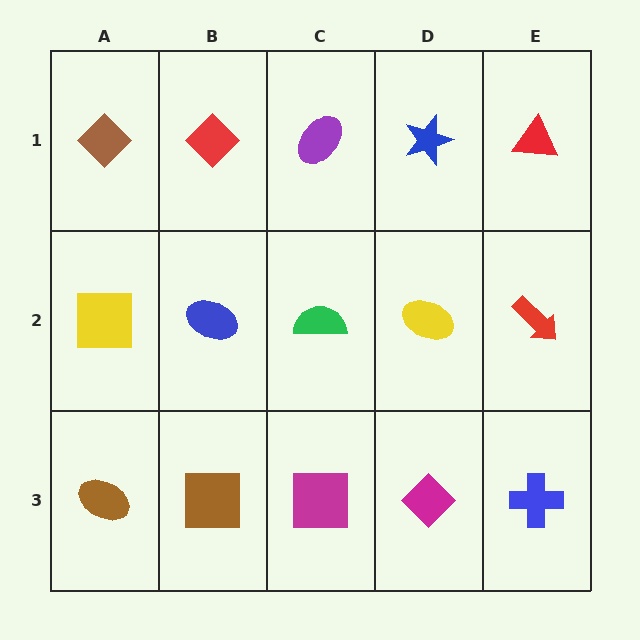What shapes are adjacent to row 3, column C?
A green semicircle (row 2, column C), a brown square (row 3, column B), a magenta diamond (row 3, column D).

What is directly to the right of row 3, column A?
A brown square.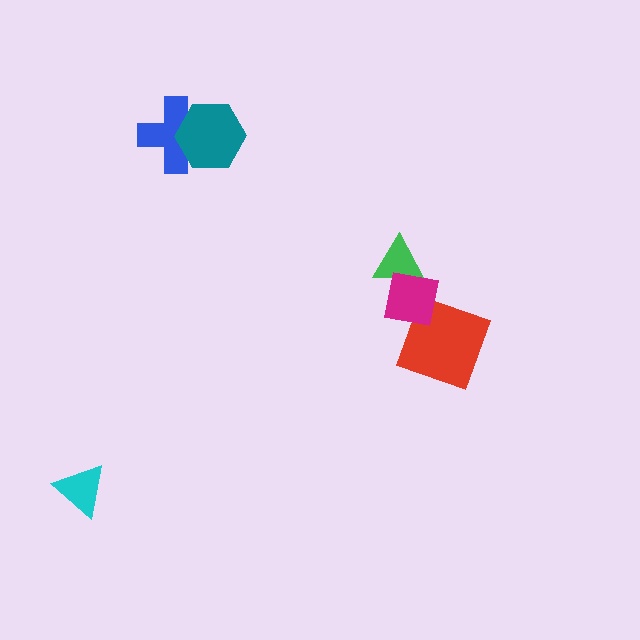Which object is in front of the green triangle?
The magenta square is in front of the green triangle.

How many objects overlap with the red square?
1 object overlaps with the red square.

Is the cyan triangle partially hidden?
No, no other shape covers it.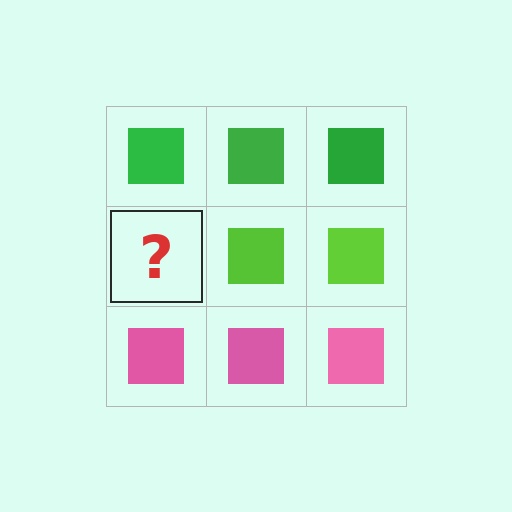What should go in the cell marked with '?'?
The missing cell should contain a lime square.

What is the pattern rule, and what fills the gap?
The rule is that each row has a consistent color. The gap should be filled with a lime square.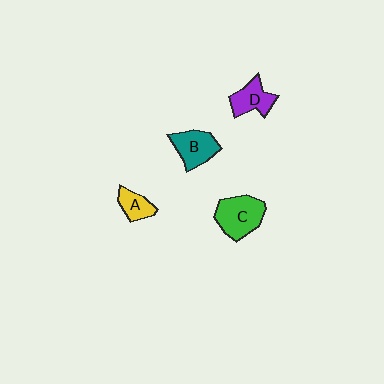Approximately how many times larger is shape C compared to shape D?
Approximately 1.5 times.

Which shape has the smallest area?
Shape A (yellow).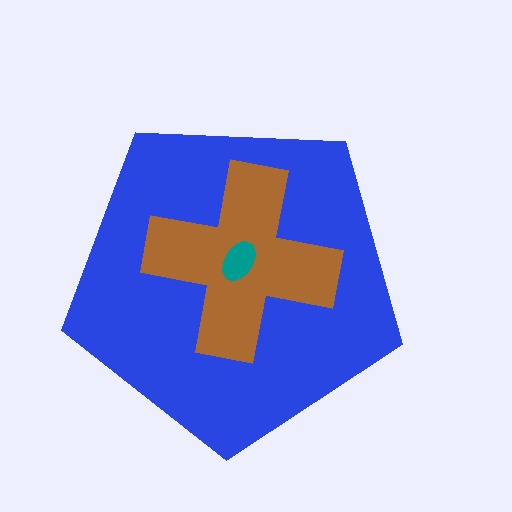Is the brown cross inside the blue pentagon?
Yes.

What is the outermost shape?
The blue pentagon.